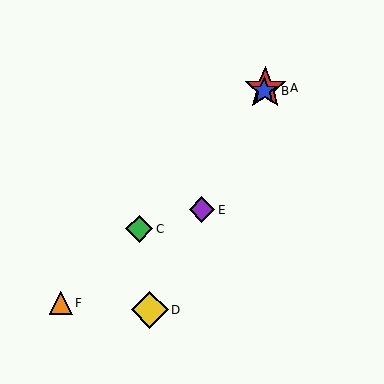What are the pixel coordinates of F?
Object F is at (60, 303).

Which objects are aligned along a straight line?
Objects A, B, D, E are aligned along a straight line.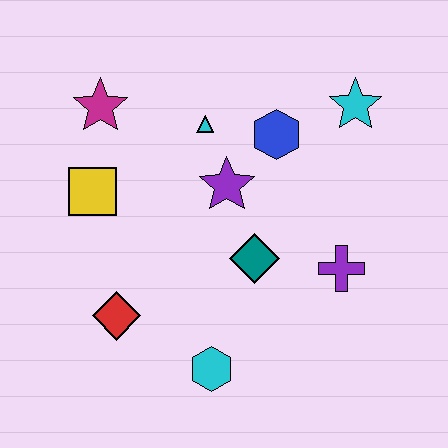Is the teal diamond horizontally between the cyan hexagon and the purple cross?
Yes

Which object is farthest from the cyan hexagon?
The cyan star is farthest from the cyan hexagon.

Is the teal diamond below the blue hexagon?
Yes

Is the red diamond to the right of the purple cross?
No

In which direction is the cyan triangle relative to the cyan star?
The cyan triangle is to the left of the cyan star.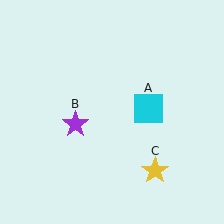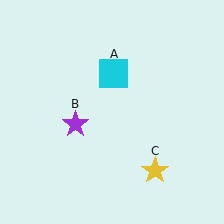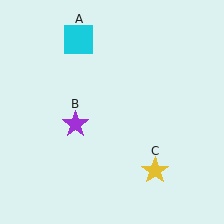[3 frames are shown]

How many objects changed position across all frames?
1 object changed position: cyan square (object A).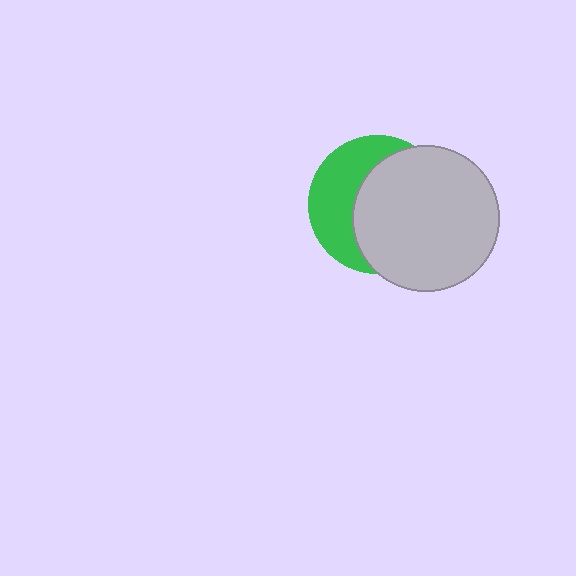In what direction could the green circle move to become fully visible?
The green circle could move left. That would shift it out from behind the light gray circle entirely.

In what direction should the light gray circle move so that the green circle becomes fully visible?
The light gray circle should move right. That is the shortest direction to clear the overlap and leave the green circle fully visible.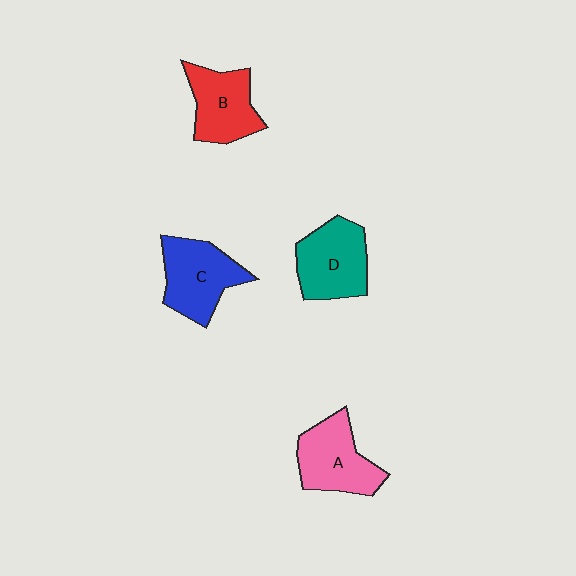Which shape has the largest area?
Shape C (blue).